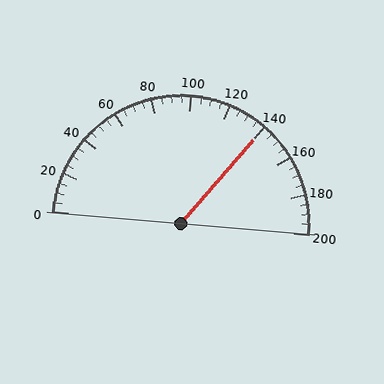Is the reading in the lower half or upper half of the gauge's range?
The reading is in the upper half of the range (0 to 200).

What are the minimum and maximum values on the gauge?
The gauge ranges from 0 to 200.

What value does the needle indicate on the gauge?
The needle indicates approximately 140.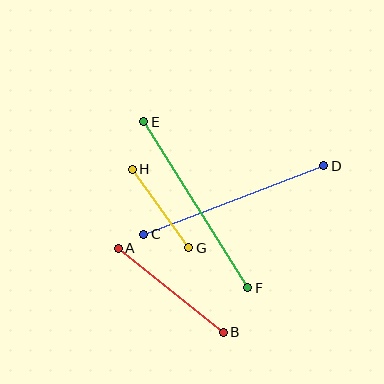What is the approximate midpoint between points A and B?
The midpoint is at approximately (171, 290) pixels.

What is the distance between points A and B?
The distance is approximately 134 pixels.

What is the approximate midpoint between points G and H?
The midpoint is at approximately (161, 209) pixels.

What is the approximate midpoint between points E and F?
The midpoint is at approximately (196, 205) pixels.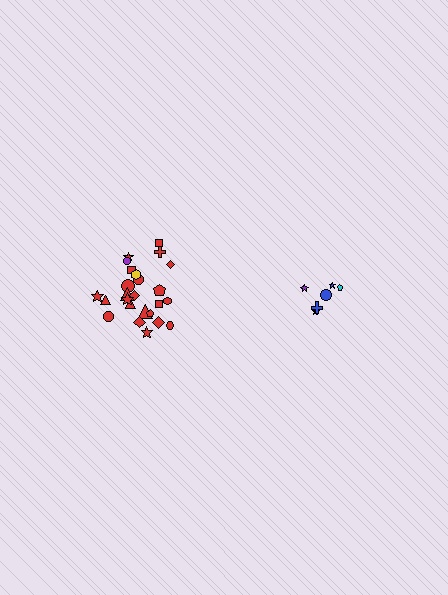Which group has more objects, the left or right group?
The left group.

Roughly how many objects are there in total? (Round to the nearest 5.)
Roughly 30 objects in total.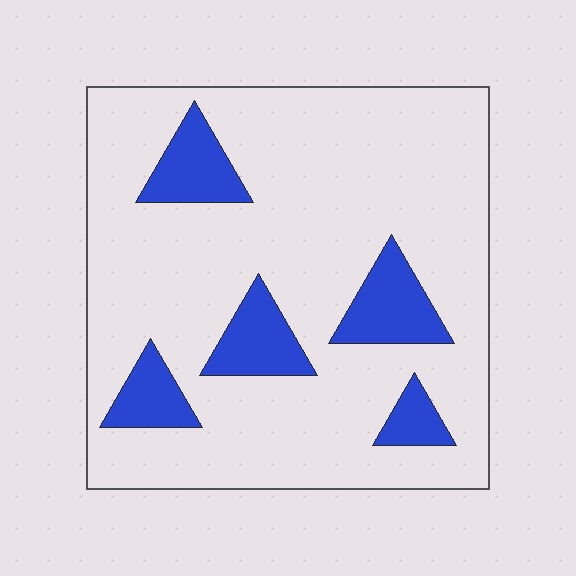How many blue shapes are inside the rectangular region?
5.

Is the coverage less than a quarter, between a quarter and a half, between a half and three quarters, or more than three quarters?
Less than a quarter.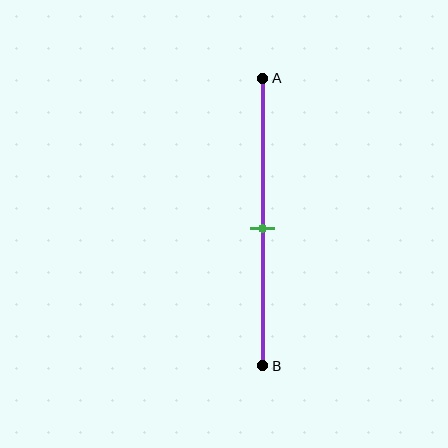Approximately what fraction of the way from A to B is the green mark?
The green mark is approximately 50% of the way from A to B.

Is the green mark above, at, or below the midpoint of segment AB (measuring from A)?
The green mark is approximately at the midpoint of segment AB.